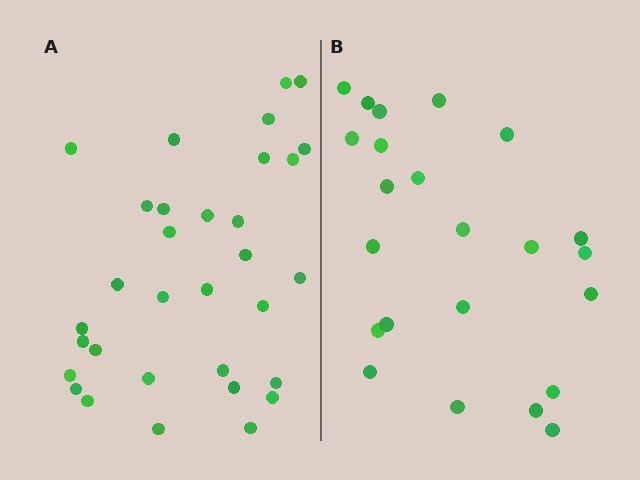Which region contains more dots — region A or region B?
Region A (the left region) has more dots.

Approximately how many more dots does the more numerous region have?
Region A has roughly 8 or so more dots than region B.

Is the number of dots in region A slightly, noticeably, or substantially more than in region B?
Region A has noticeably more, but not dramatically so. The ratio is roughly 1.4 to 1.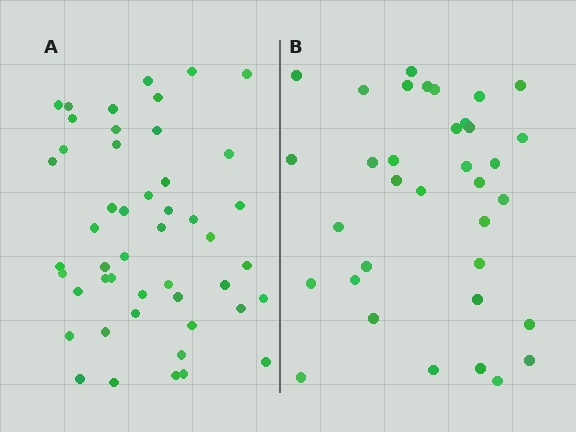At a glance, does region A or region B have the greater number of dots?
Region A (the left region) has more dots.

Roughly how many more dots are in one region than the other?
Region A has approximately 15 more dots than region B.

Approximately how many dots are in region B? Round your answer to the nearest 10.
About 40 dots. (The exact count is 35, which rounds to 40.)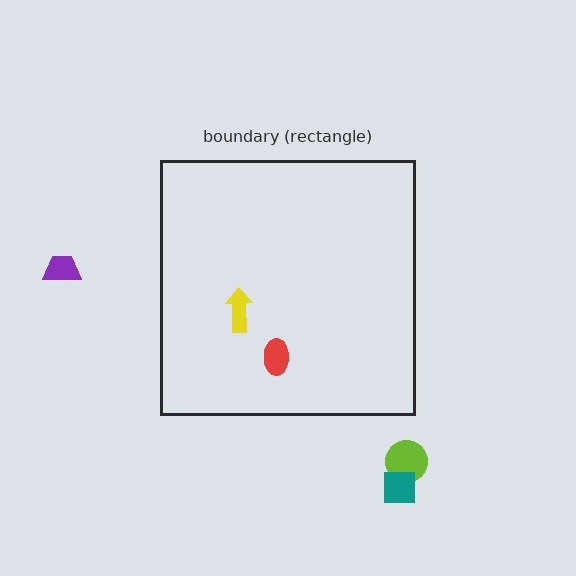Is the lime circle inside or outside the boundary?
Outside.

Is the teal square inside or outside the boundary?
Outside.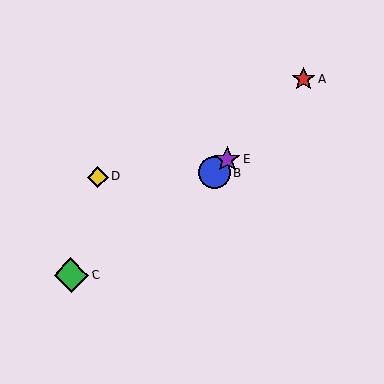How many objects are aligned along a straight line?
3 objects (A, B, E) are aligned along a straight line.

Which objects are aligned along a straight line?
Objects A, B, E are aligned along a straight line.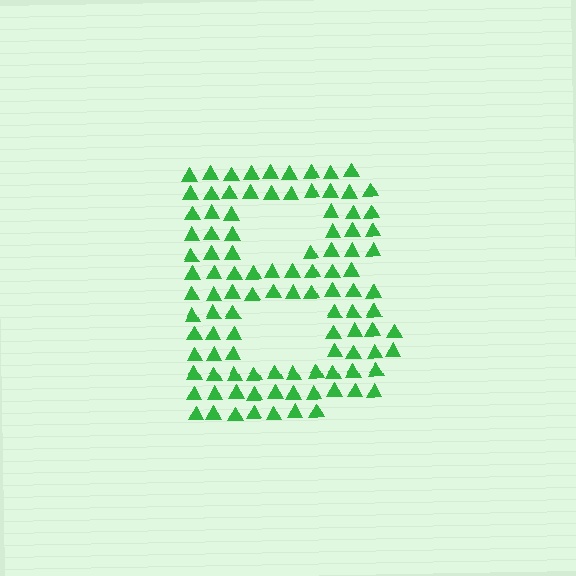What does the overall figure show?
The overall figure shows the letter B.